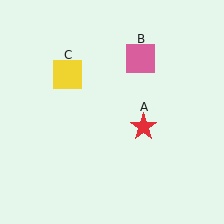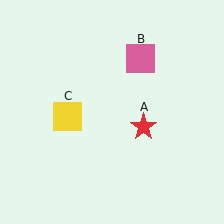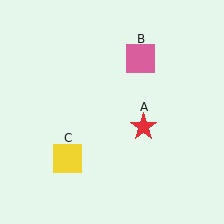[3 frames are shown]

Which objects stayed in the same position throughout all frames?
Red star (object A) and pink square (object B) remained stationary.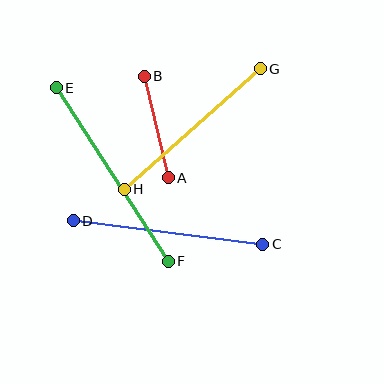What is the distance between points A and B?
The distance is approximately 104 pixels.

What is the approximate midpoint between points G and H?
The midpoint is at approximately (192, 129) pixels.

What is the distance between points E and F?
The distance is approximately 207 pixels.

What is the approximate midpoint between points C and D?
The midpoint is at approximately (168, 232) pixels.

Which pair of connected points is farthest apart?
Points E and F are farthest apart.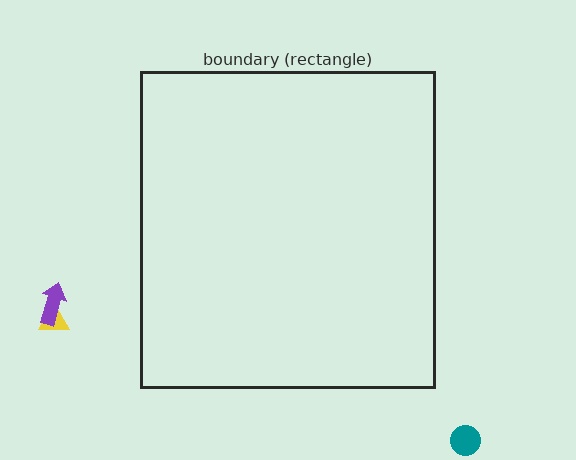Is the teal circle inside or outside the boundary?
Outside.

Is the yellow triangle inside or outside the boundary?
Outside.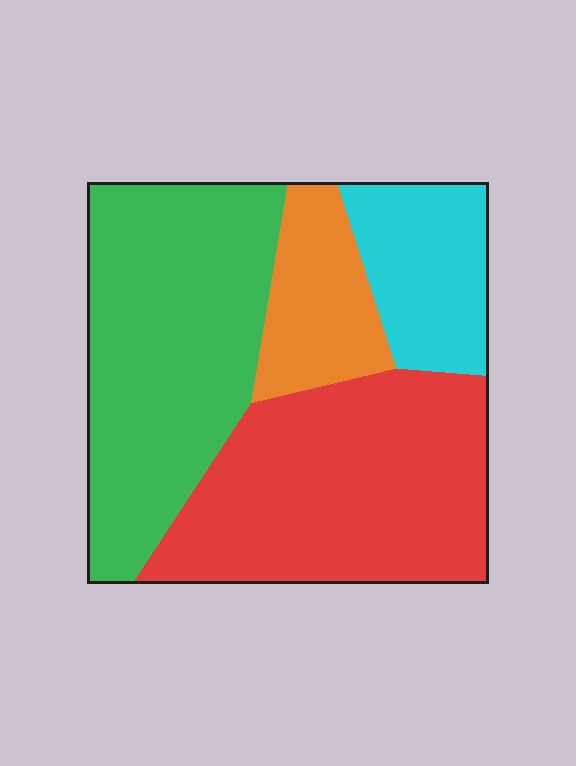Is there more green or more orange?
Green.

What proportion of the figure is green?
Green covers around 35% of the figure.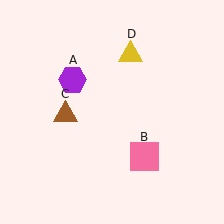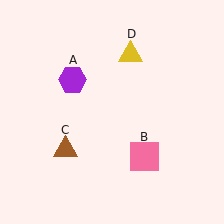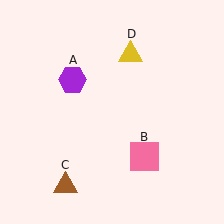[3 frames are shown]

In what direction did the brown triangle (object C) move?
The brown triangle (object C) moved down.